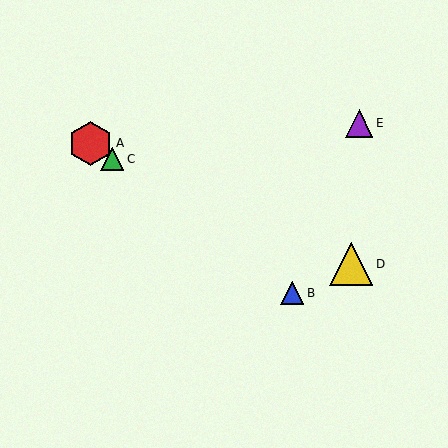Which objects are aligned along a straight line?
Objects A, B, C are aligned along a straight line.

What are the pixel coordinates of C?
Object C is at (112, 159).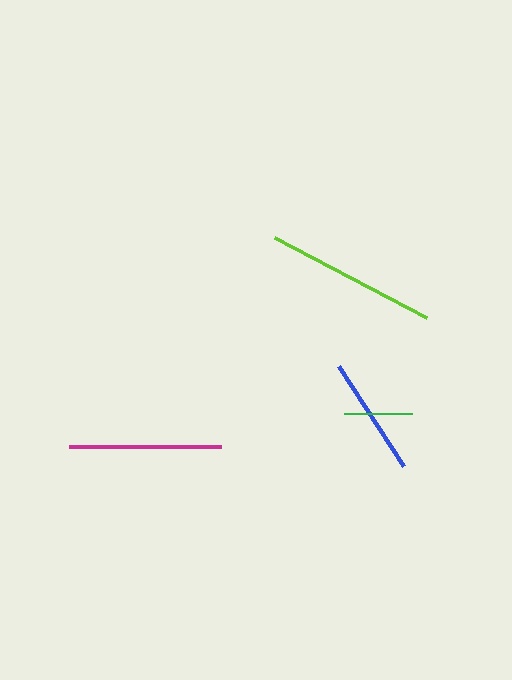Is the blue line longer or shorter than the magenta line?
The magenta line is longer than the blue line.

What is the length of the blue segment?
The blue segment is approximately 119 pixels long.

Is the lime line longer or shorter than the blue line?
The lime line is longer than the blue line.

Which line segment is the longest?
The lime line is the longest at approximately 172 pixels.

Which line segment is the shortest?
The green line is the shortest at approximately 68 pixels.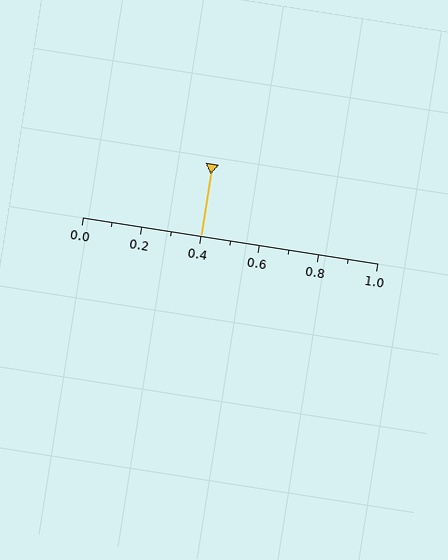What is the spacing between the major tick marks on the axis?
The major ticks are spaced 0.2 apart.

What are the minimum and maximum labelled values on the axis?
The axis runs from 0.0 to 1.0.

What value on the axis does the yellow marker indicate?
The marker indicates approximately 0.4.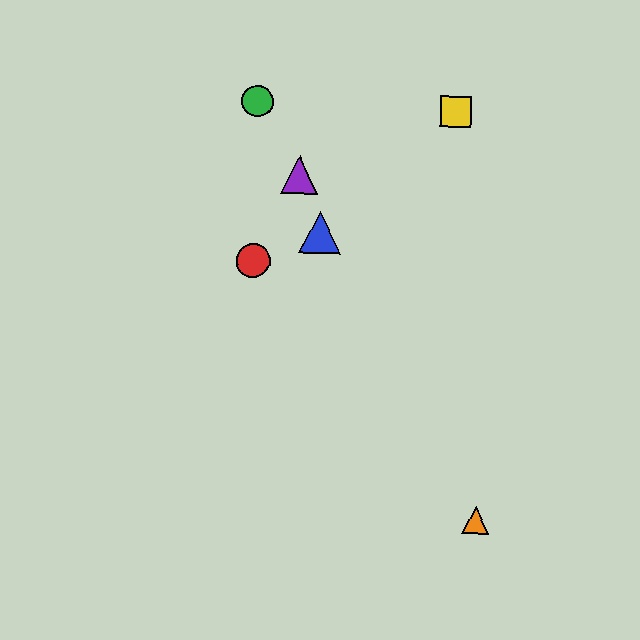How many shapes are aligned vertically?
2 shapes (the red circle, the green circle) are aligned vertically.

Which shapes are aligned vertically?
The red circle, the green circle are aligned vertically.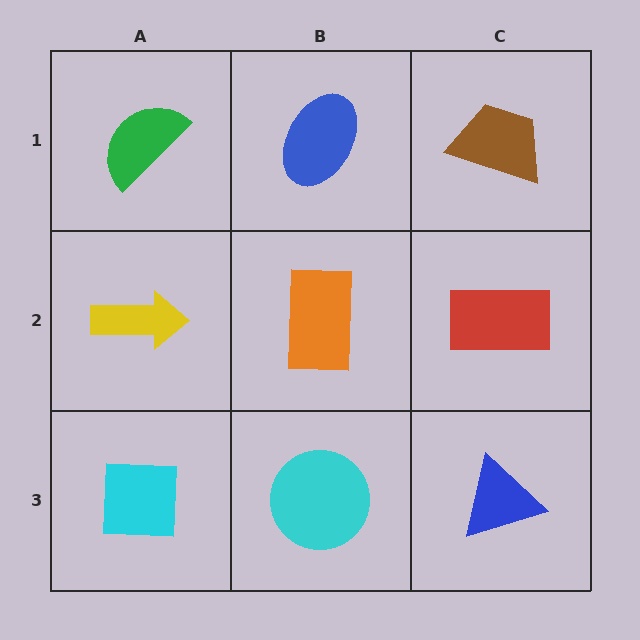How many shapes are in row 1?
3 shapes.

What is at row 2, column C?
A red rectangle.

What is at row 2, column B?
An orange rectangle.